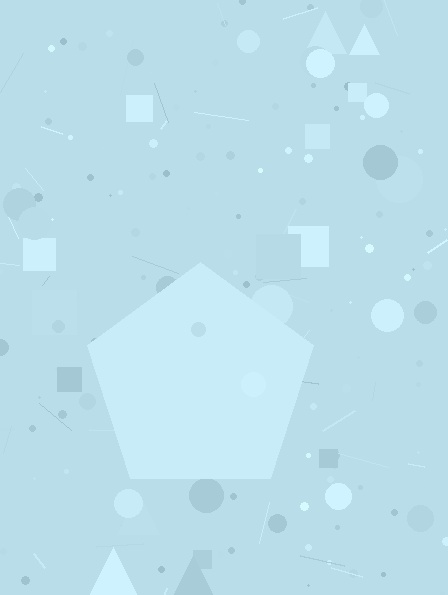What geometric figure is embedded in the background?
A pentagon is embedded in the background.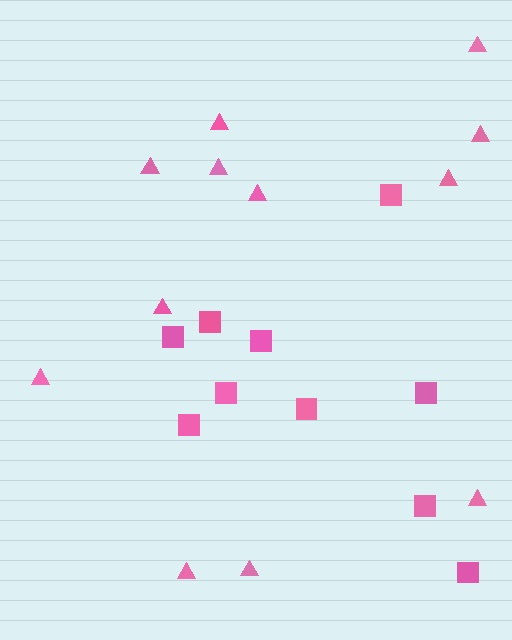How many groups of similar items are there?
There are 2 groups: one group of squares (10) and one group of triangles (12).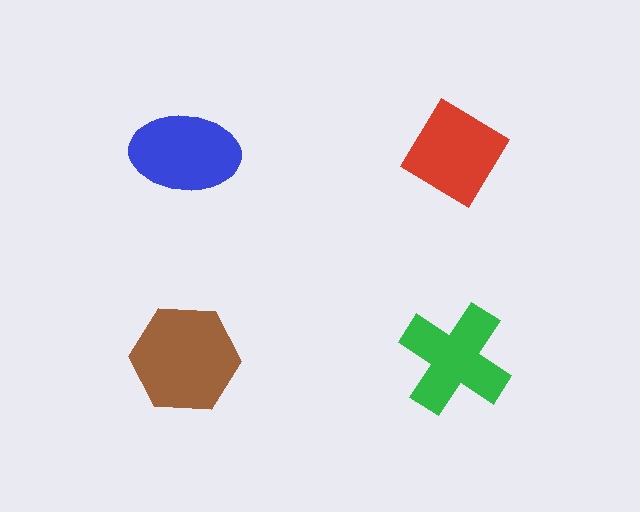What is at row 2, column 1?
A brown hexagon.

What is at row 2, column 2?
A green cross.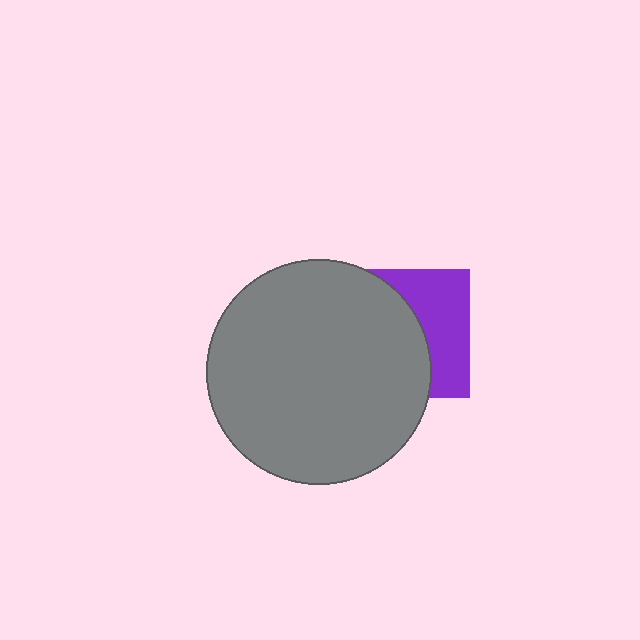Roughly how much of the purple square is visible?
A small part of it is visible (roughly 40%).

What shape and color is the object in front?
The object in front is a gray circle.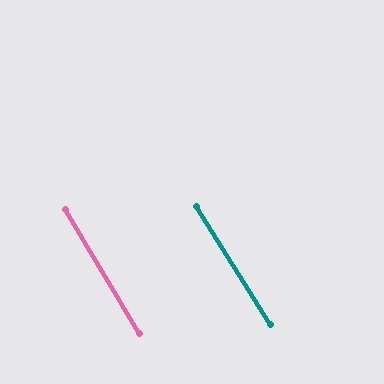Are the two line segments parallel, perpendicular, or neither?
Parallel — their directions differ by only 1.1°.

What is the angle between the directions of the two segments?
Approximately 1 degree.